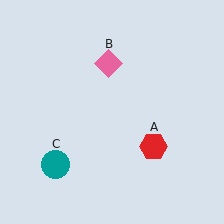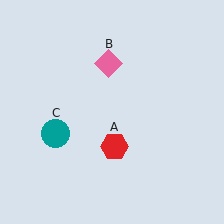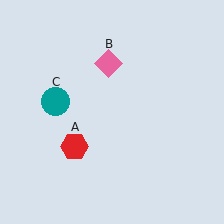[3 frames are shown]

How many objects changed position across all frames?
2 objects changed position: red hexagon (object A), teal circle (object C).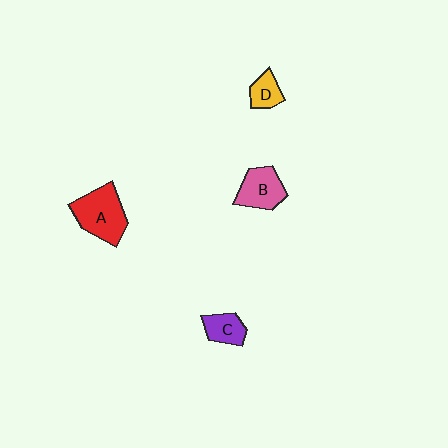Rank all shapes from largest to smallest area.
From largest to smallest: A (red), B (pink), C (purple), D (yellow).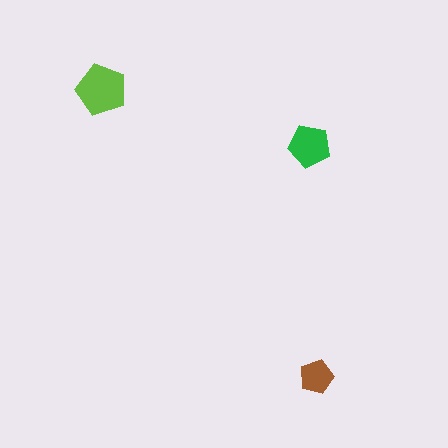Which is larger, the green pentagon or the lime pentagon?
The lime one.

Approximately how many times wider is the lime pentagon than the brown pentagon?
About 1.5 times wider.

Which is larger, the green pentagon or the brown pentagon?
The green one.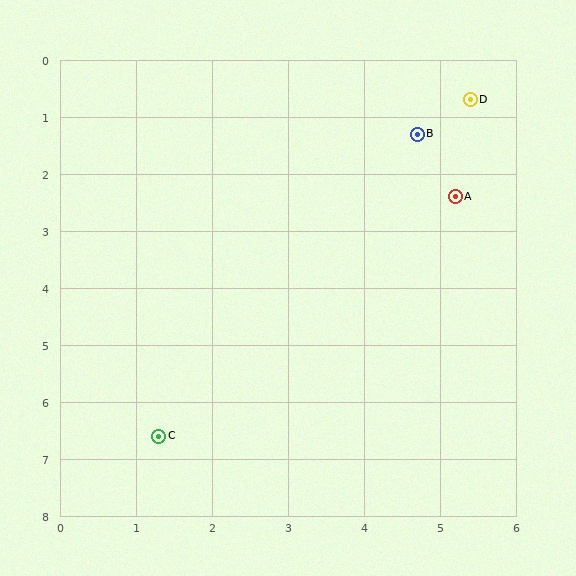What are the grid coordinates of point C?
Point C is at approximately (1.3, 6.6).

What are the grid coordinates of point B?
Point B is at approximately (4.7, 1.3).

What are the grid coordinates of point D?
Point D is at approximately (5.4, 0.7).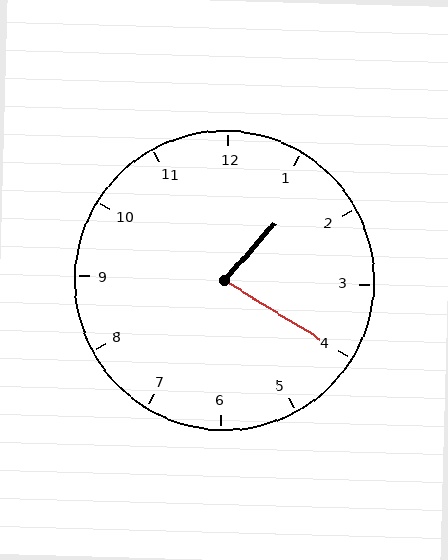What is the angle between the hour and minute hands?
Approximately 80 degrees.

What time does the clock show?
1:20.